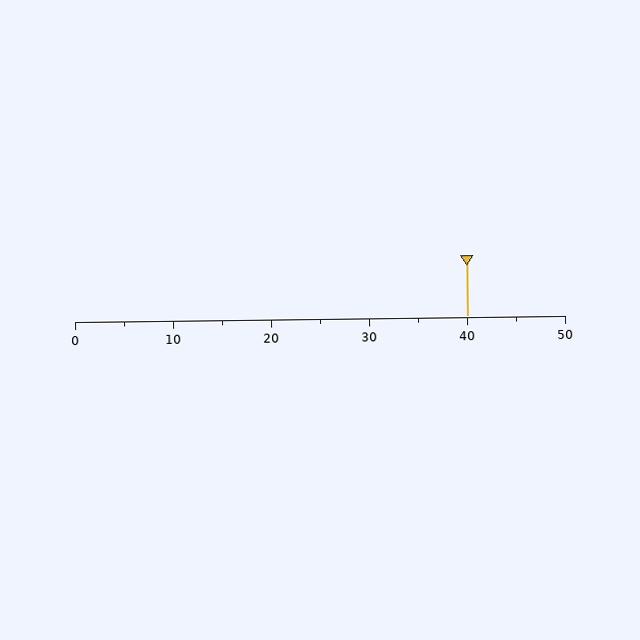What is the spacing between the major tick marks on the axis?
The major ticks are spaced 10 apart.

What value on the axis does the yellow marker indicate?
The marker indicates approximately 40.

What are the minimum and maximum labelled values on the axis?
The axis runs from 0 to 50.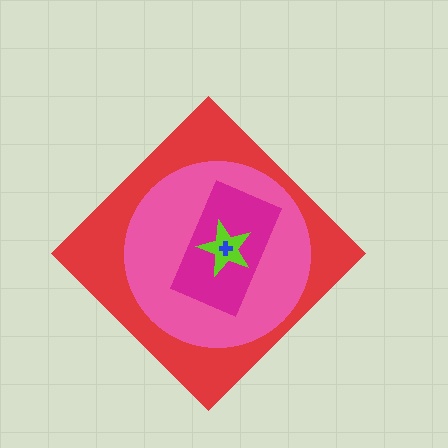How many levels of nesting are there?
5.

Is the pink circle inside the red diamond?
Yes.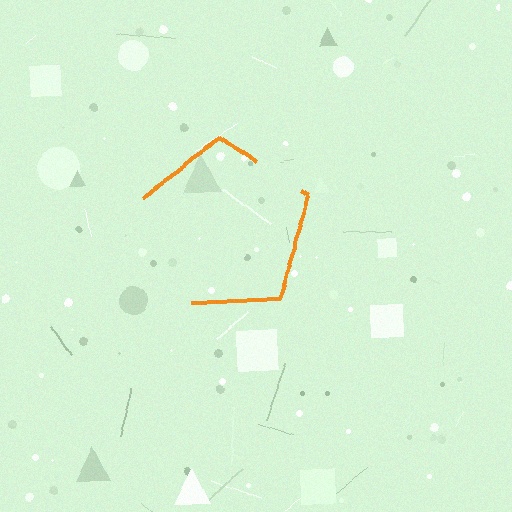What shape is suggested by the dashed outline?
The dashed outline suggests a pentagon.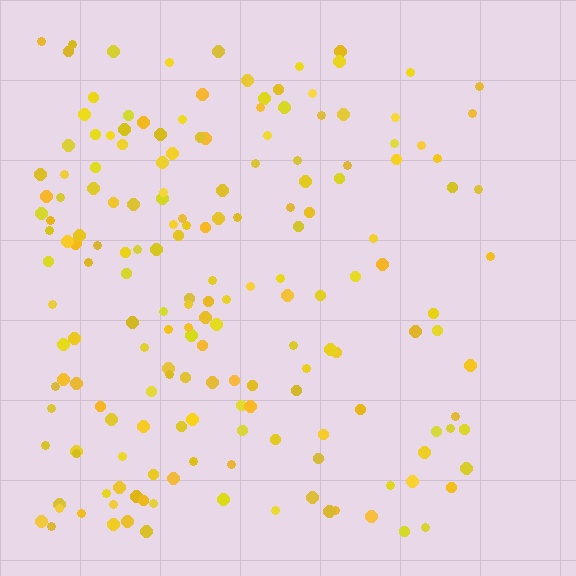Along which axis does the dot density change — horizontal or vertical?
Horizontal.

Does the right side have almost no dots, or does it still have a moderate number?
Still a moderate number, just noticeably fewer than the left.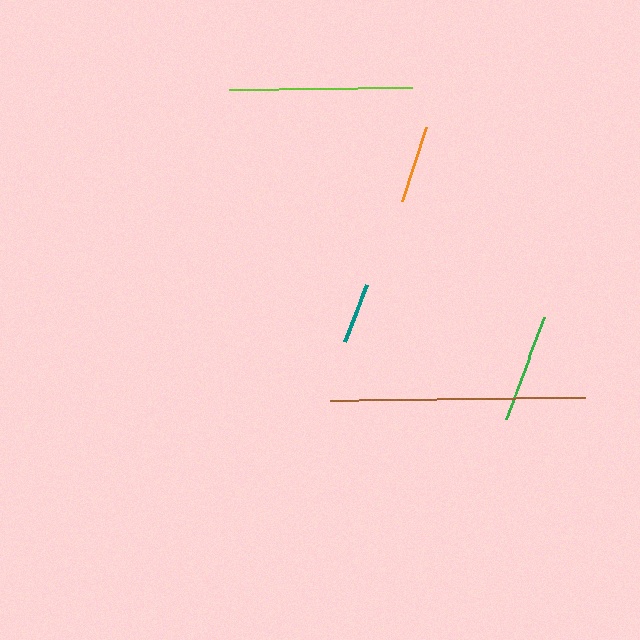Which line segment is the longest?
The brown line is the longest at approximately 255 pixels.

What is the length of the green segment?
The green segment is approximately 109 pixels long.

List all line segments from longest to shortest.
From longest to shortest: brown, lime, green, orange, teal.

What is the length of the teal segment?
The teal segment is approximately 60 pixels long.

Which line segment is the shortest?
The teal line is the shortest at approximately 60 pixels.